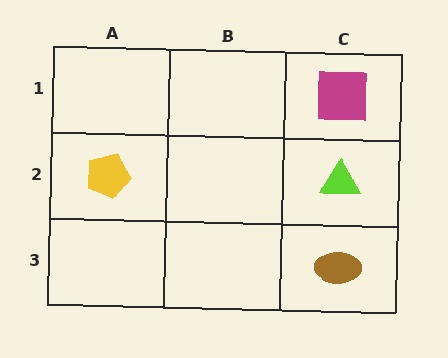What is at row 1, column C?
A magenta square.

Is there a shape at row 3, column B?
No, that cell is empty.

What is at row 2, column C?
A lime triangle.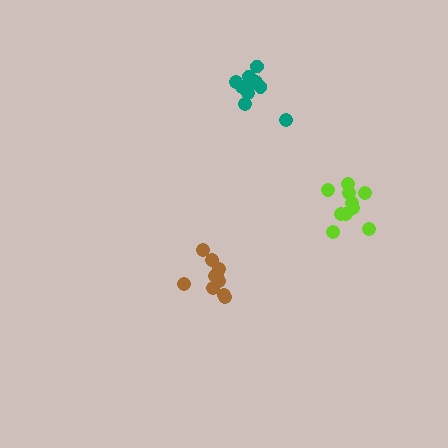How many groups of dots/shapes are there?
There are 3 groups.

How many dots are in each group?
Group 1: 10 dots, Group 2: 11 dots, Group 3: 10 dots (31 total).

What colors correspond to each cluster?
The clusters are colored: brown, teal, lime.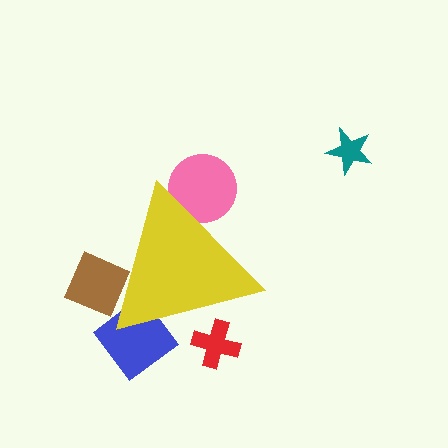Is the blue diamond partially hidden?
Yes, the blue diamond is partially hidden behind the yellow triangle.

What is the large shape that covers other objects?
A yellow triangle.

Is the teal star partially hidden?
No, the teal star is fully visible.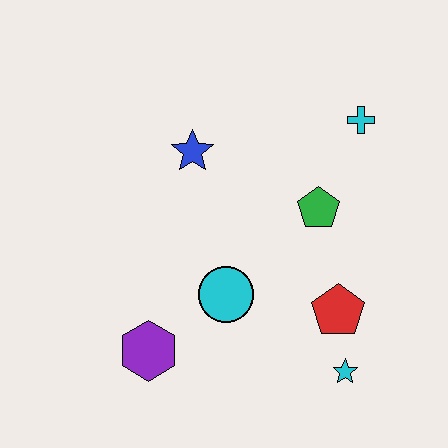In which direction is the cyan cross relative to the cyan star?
The cyan cross is above the cyan star.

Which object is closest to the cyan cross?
The green pentagon is closest to the cyan cross.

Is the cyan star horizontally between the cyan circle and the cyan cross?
Yes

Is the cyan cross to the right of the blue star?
Yes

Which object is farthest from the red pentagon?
The blue star is farthest from the red pentagon.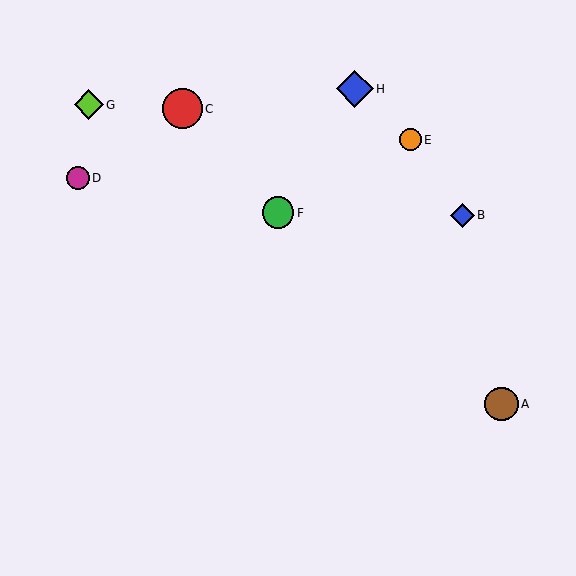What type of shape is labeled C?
Shape C is a red circle.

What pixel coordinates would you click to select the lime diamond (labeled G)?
Click at (89, 105) to select the lime diamond G.